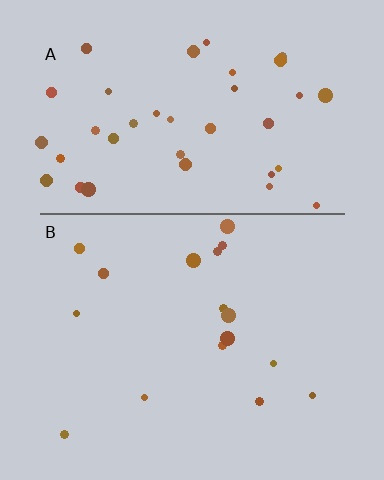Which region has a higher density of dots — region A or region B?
A (the top).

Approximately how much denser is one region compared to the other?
Approximately 2.4× — region A over region B.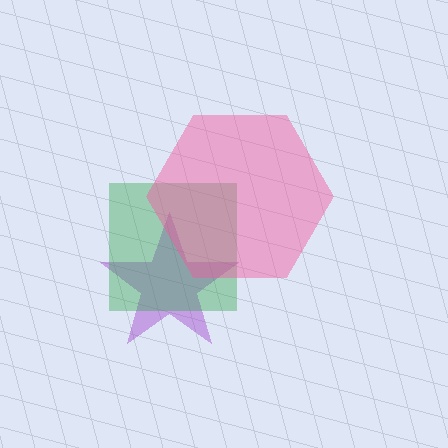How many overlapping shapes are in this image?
There are 3 overlapping shapes in the image.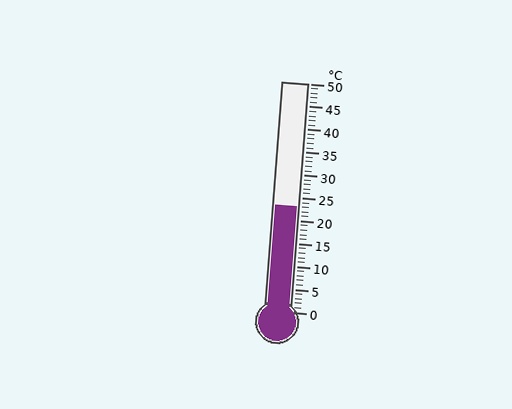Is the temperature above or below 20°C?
The temperature is above 20°C.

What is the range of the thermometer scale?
The thermometer scale ranges from 0°C to 50°C.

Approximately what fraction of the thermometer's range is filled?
The thermometer is filled to approximately 45% of its range.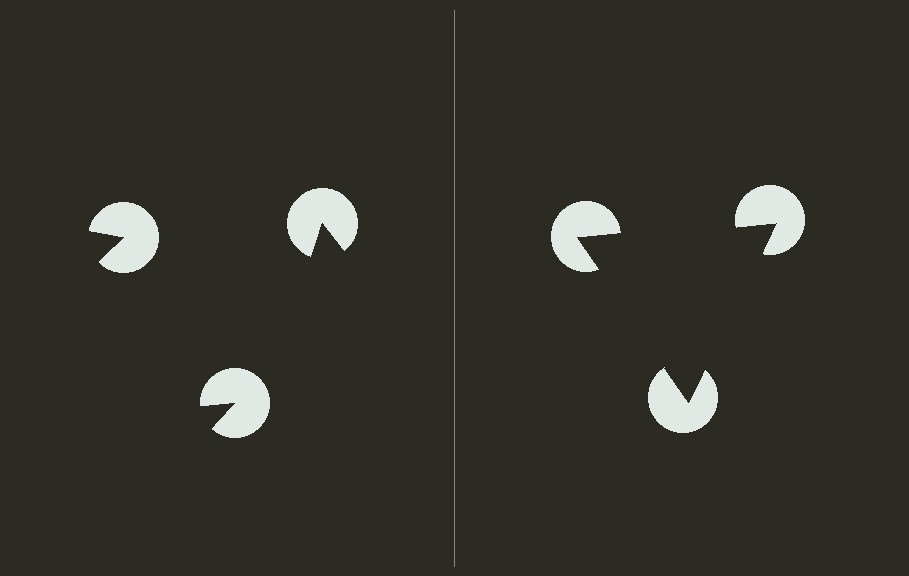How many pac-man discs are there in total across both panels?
6 — 3 on each side.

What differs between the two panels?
The pac-man discs are positioned identically on both sides; only the wedge orientations differ. On the right they align to a triangle; on the left they are misaligned.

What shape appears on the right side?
An illusory triangle.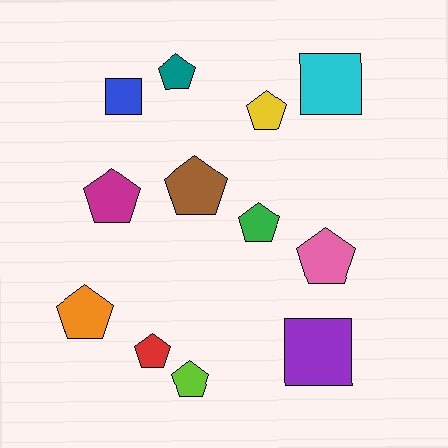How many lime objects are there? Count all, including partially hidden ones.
There is 1 lime object.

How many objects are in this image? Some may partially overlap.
There are 12 objects.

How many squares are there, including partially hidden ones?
There are 3 squares.